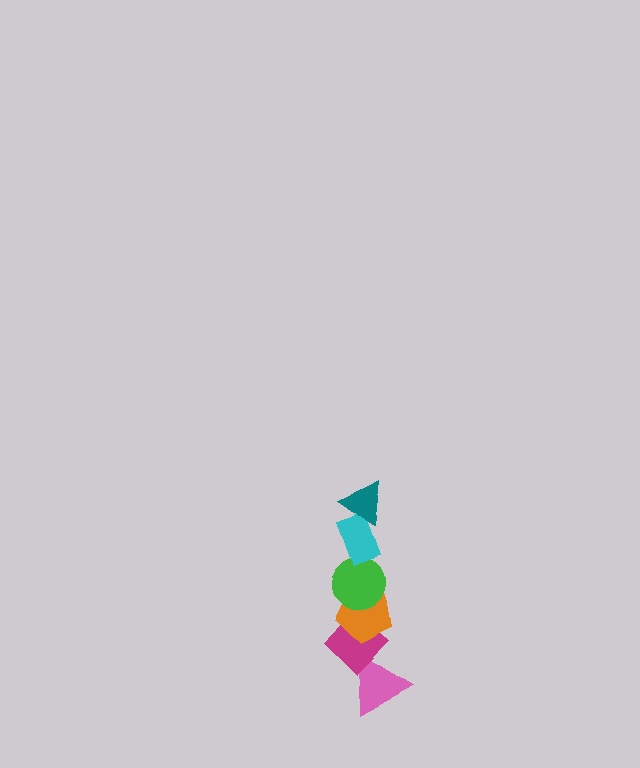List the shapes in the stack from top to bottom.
From top to bottom: the teal triangle, the cyan rectangle, the green circle, the orange pentagon, the magenta diamond, the pink triangle.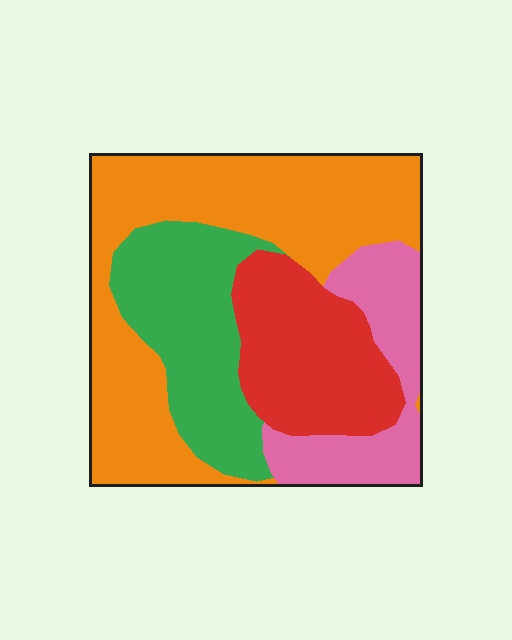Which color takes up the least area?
Pink, at roughly 15%.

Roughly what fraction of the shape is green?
Green covers around 20% of the shape.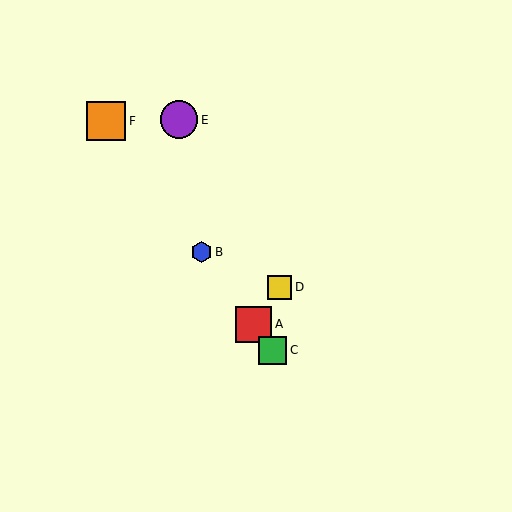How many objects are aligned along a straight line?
4 objects (A, B, C, F) are aligned along a straight line.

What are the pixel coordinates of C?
Object C is at (273, 350).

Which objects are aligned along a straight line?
Objects A, B, C, F are aligned along a straight line.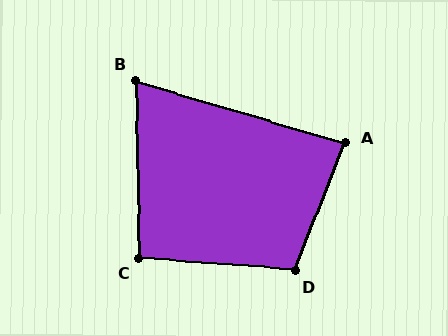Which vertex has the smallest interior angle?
B, at approximately 72 degrees.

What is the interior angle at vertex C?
Approximately 95 degrees (obtuse).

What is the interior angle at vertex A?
Approximately 85 degrees (acute).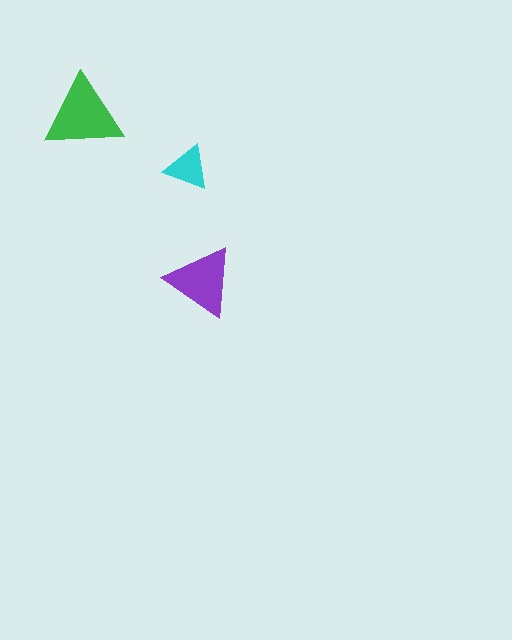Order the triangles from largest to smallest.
the green one, the purple one, the cyan one.